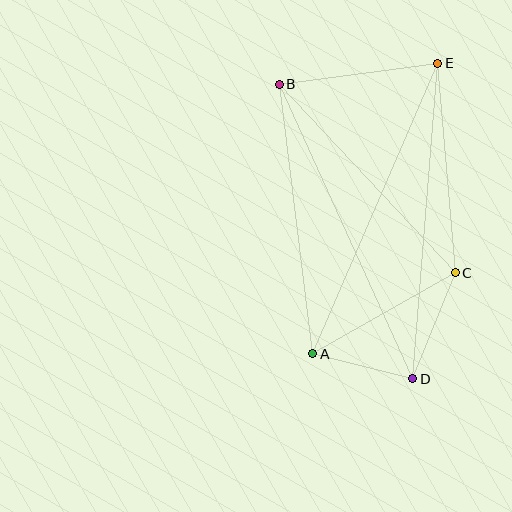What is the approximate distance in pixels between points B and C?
The distance between B and C is approximately 258 pixels.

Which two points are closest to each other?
Points A and D are closest to each other.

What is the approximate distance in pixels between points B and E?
The distance between B and E is approximately 160 pixels.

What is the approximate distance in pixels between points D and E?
The distance between D and E is approximately 317 pixels.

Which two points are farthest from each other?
Points B and D are farthest from each other.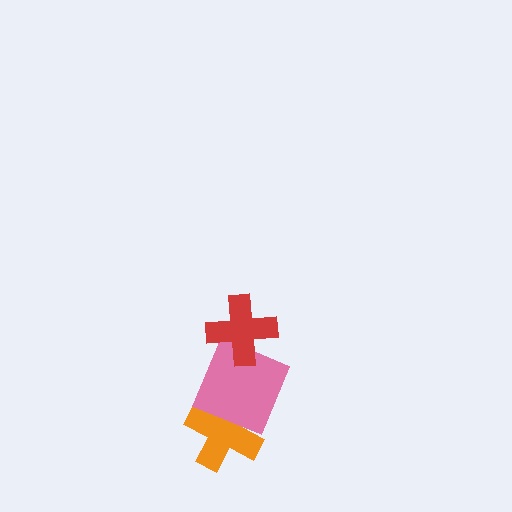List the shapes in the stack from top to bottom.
From top to bottom: the red cross, the pink square, the orange cross.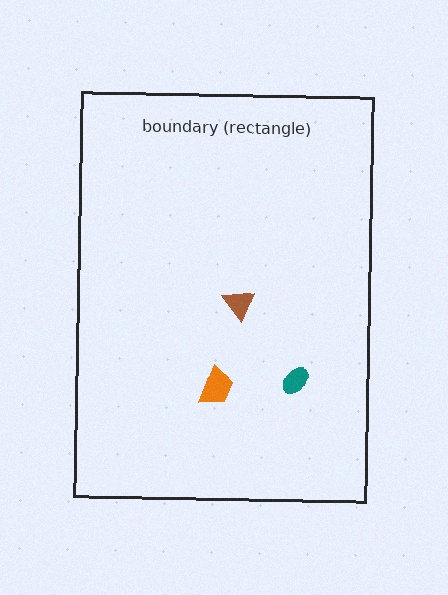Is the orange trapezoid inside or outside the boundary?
Inside.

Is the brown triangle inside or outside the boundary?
Inside.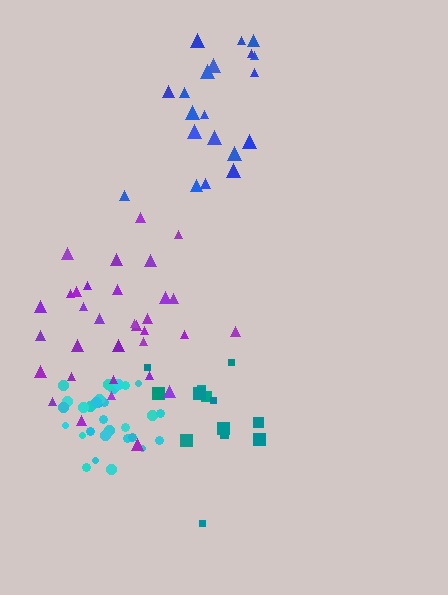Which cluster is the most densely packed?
Cyan.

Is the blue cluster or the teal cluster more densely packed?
Teal.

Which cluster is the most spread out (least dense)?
Blue.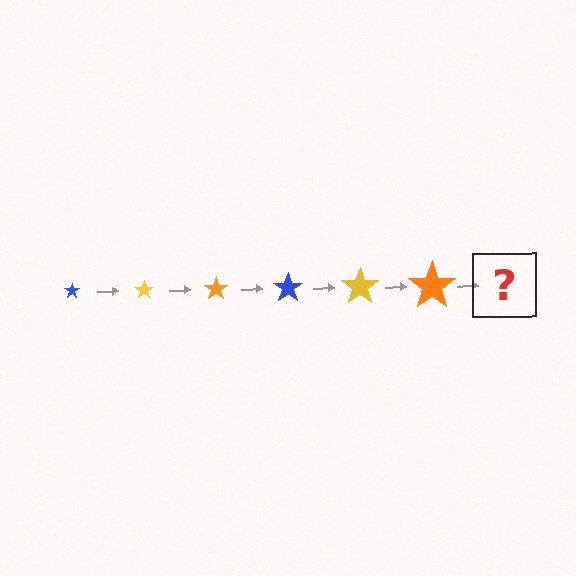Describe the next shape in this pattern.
It should be a blue star, larger than the previous one.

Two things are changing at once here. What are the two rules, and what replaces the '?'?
The two rules are that the star grows larger each step and the color cycles through blue, yellow, and orange. The '?' should be a blue star, larger than the previous one.